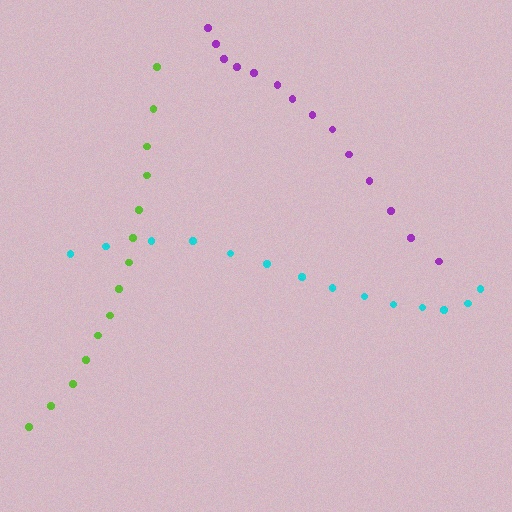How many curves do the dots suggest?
There are 3 distinct paths.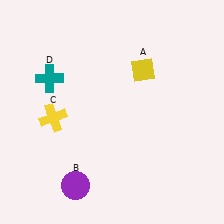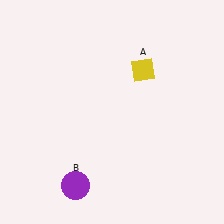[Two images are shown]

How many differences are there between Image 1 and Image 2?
There are 2 differences between the two images.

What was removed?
The yellow cross (C), the teal cross (D) were removed in Image 2.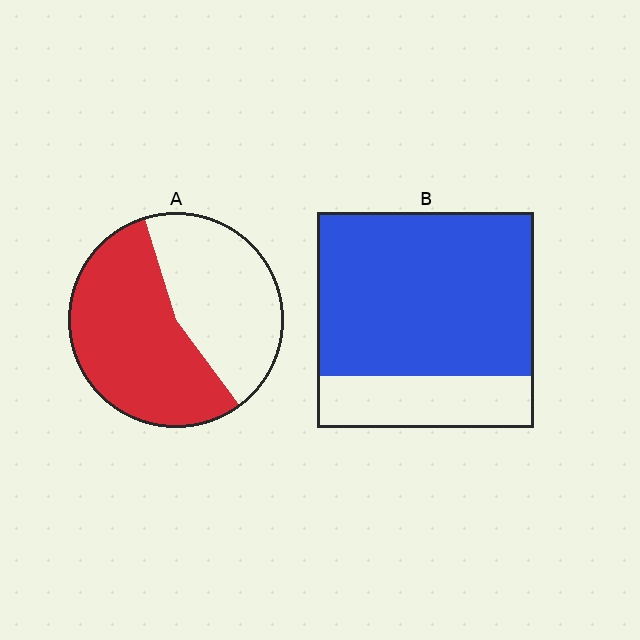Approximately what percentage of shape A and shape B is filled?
A is approximately 55% and B is approximately 75%.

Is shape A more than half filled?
Yes.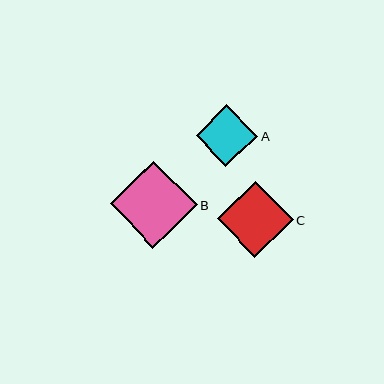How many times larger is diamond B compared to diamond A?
Diamond B is approximately 1.4 times the size of diamond A.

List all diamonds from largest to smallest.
From largest to smallest: B, C, A.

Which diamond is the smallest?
Diamond A is the smallest with a size of approximately 62 pixels.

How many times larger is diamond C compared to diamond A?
Diamond C is approximately 1.2 times the size of diamond A.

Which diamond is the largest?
Diamond B is the largest with a size of approximately 87 pixels.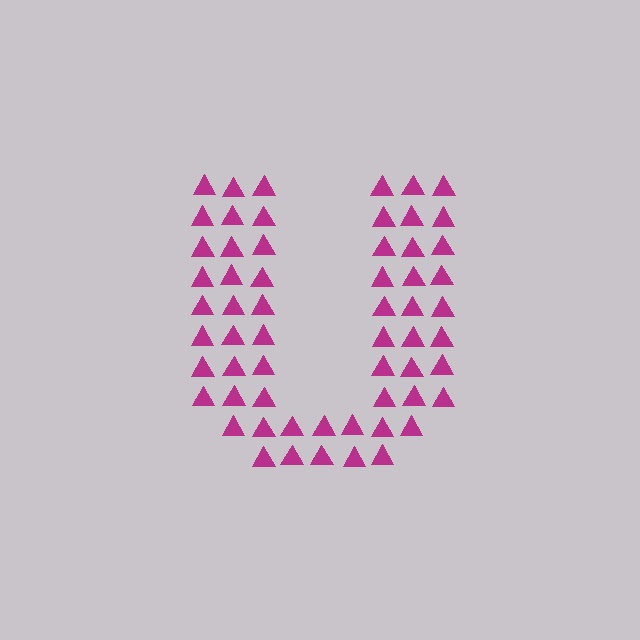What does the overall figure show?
The overall figure shows the letter U.